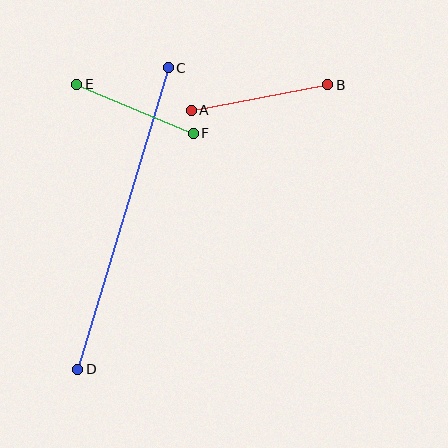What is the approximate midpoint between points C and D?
The midpoint is at approximately (123, 218) pixels.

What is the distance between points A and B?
The distance is approximately 139 pixels.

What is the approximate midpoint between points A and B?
The midpoint is at approximately (260, 97) pixels.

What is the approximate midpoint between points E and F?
The midpoint is at approximately (135, 109) pixels.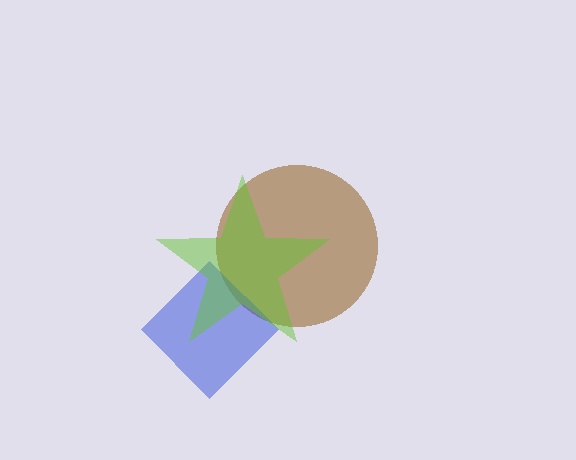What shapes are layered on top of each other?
The layered shapes are: a brown circle, a blue diamond, a lime star.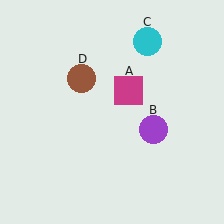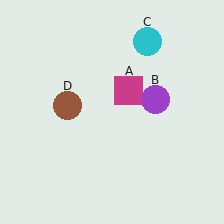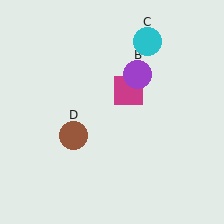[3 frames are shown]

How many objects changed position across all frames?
2 objects changed position: purple circle (object B), brown circle (object D).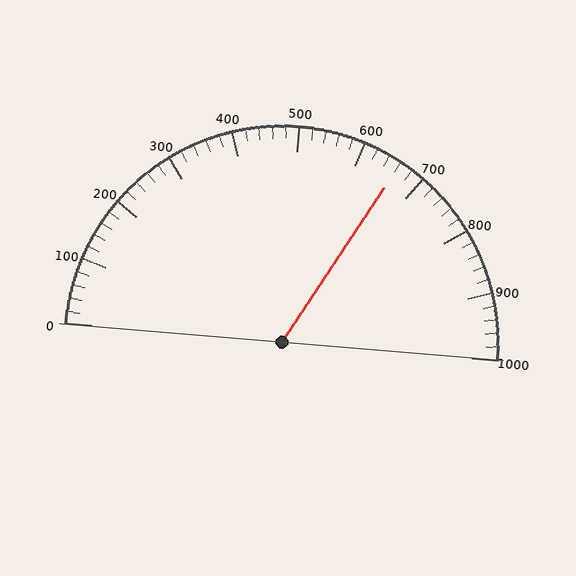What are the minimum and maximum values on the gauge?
The gauge ranges from 0 to 1000.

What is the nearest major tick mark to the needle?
The nearest major tick mark is 700.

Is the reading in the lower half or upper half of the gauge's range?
The reading is in the upper half of the range (0 to 1000).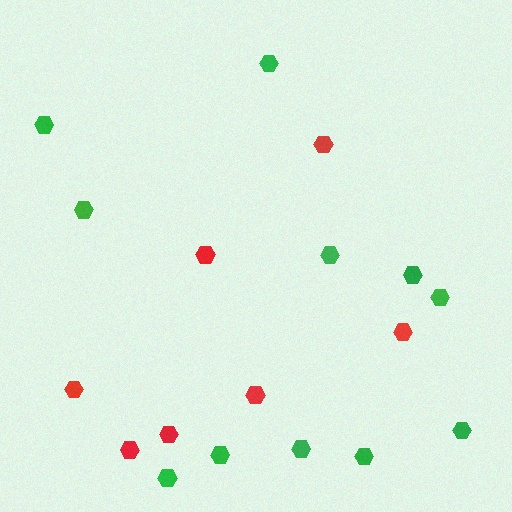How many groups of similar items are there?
There are 2 groups: one group of red hexagons (7) and one group of green hexagons (11).